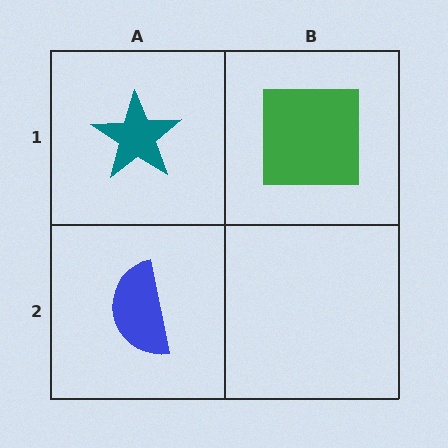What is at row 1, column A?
A teal star.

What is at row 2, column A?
A blue semicircle.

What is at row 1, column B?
A green square.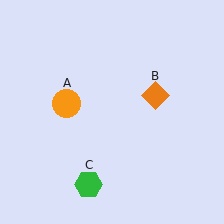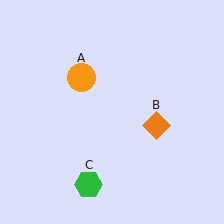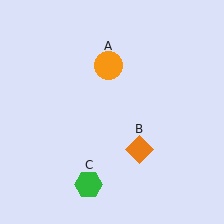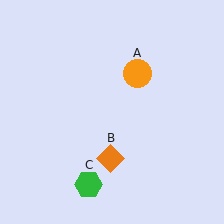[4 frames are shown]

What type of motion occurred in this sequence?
The orange circle (object A), orange diamond (object B) rotated clockwise around the center of the scene.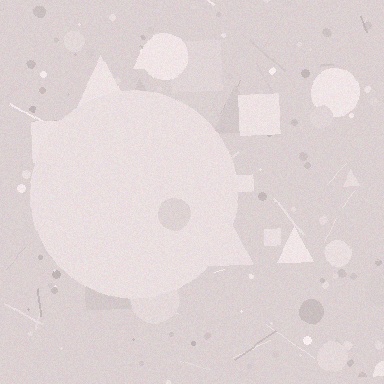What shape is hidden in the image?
A circle is hidden in the image.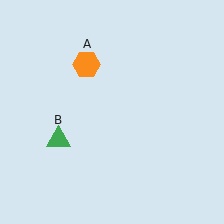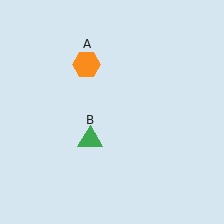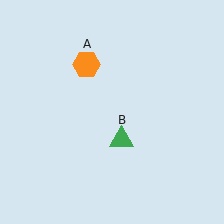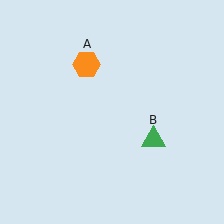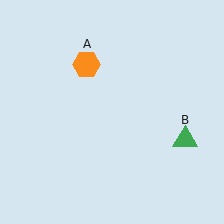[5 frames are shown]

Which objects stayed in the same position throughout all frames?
Orange hexagon (object A) remained stationary.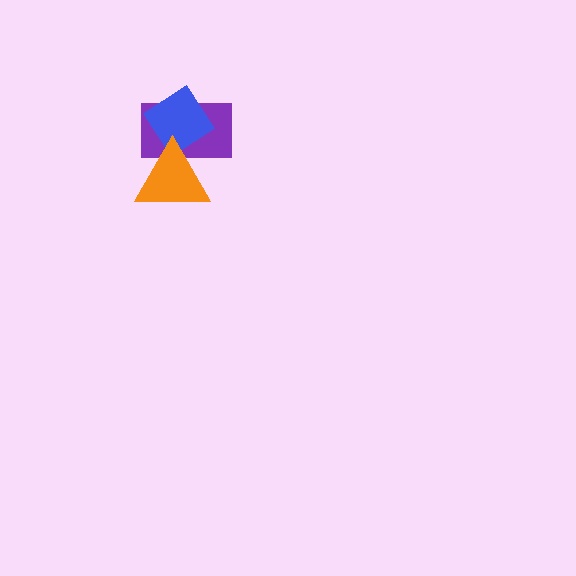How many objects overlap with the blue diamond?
2 objects overlap with the blue diamond.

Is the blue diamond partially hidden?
Yes, it is partially covered by another shape.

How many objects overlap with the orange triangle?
2 objects overlap with the orange triangle.